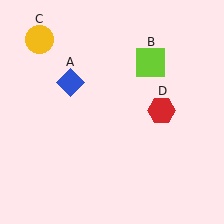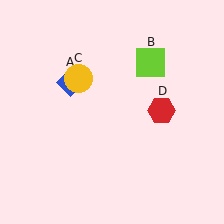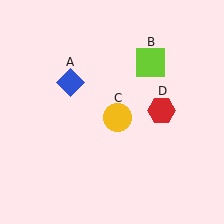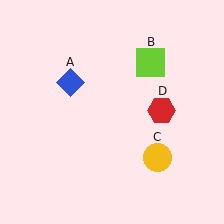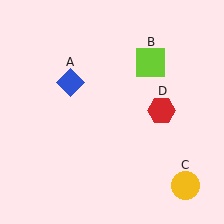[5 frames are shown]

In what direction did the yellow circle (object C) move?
The yellow circle (object C) moved down and to the right.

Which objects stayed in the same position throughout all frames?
Blue diamond (object A) and lime square (object B) and red hexagon (object D) remained stationary.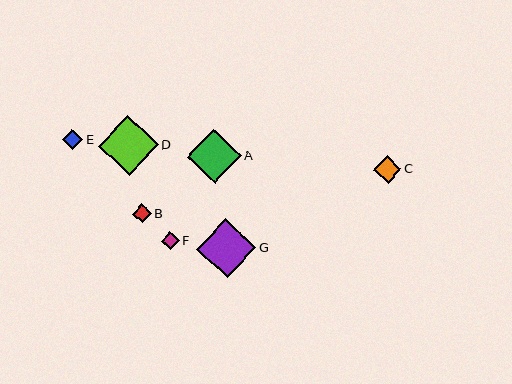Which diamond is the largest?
Diamond D is the largest with a size of approximately 60 pixels.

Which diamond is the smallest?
Diamond F is the smallest with a size of approximately 18 pixels.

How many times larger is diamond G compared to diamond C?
Diamond G is approximately 2.1 times the size of diamond C.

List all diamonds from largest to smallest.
From largest to smallest: D, G, A, C, E, B, F.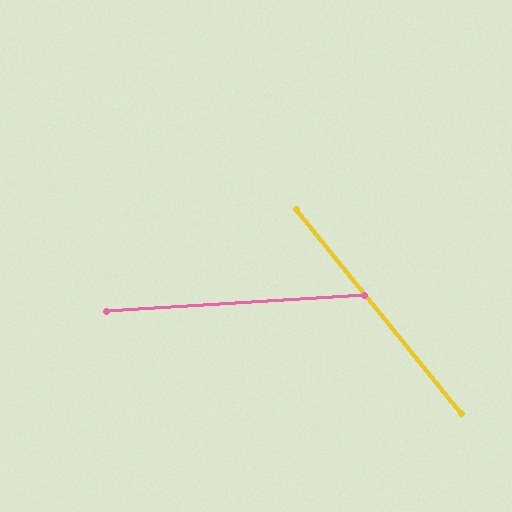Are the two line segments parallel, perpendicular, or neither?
Neither parallel nor perpendicular — they differ by about 55°.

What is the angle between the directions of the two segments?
Approximately 55 degrees.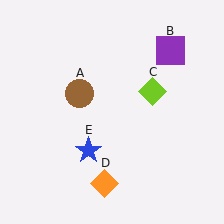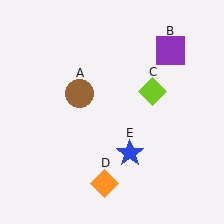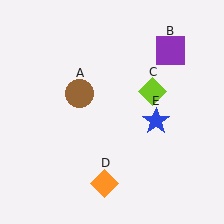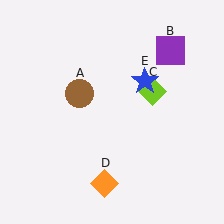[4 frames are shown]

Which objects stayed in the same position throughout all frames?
Brown circle (object A) and purple square (object B) and lime diamond (object C) and orange diamond (object D) remained stationary.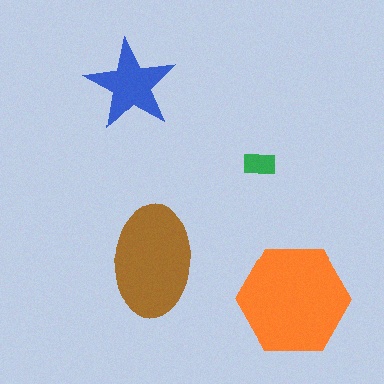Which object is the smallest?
The green rectangle.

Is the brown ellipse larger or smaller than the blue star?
Larger.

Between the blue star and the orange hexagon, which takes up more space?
The orange hexagon.